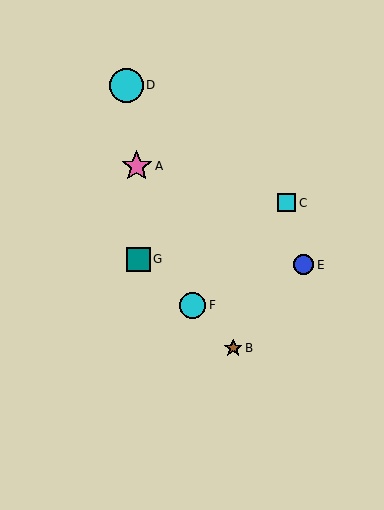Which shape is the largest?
The cyan circle (labeled D) is the largest.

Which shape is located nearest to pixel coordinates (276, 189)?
The cyan square (labeled C) at (286, 203) is nearest to that location.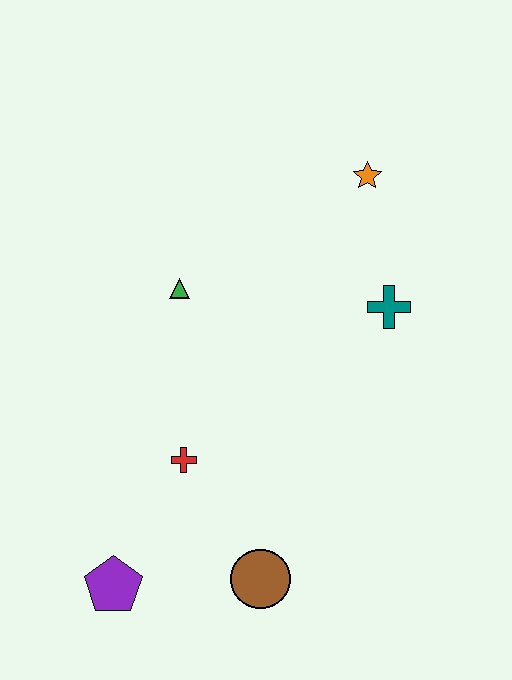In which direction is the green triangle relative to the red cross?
The green triangle is above the red cross.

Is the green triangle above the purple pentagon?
Yes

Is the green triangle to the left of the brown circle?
Yes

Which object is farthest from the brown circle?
The orange star is farthest from the brown circle.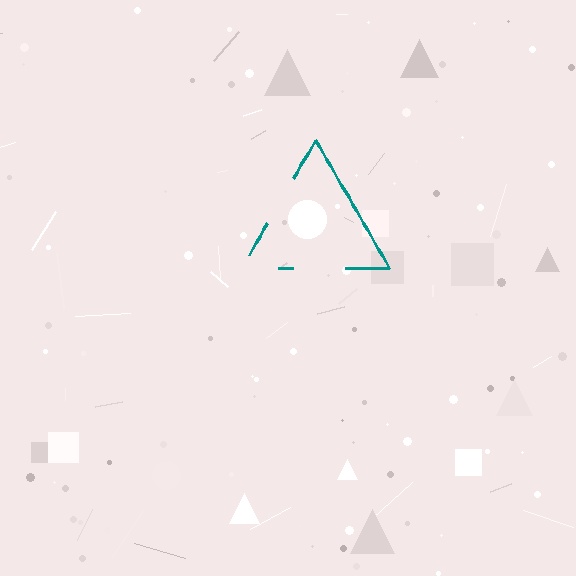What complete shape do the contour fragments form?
The contour fragments form a triangle.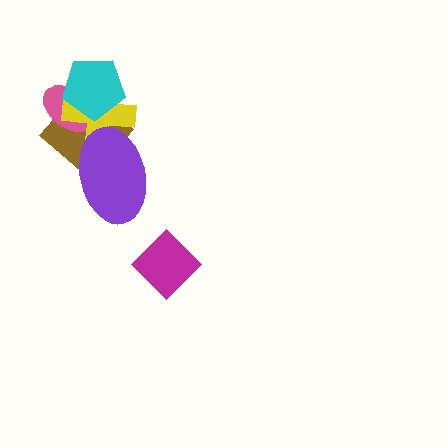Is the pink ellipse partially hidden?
Yes, it is partially covered by another shape.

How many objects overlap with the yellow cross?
4 objects overlap with the yellow cross.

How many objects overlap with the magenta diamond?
0 objects overlap with the magenta diamond.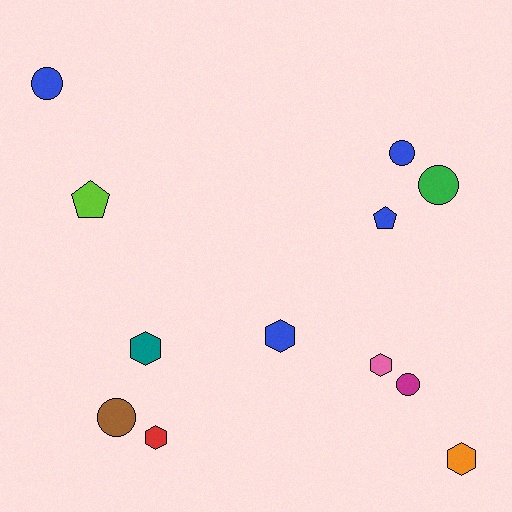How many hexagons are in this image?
There are 5 hexagons.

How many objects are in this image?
There are 12 objects.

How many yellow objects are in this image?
There are no yellow objects.